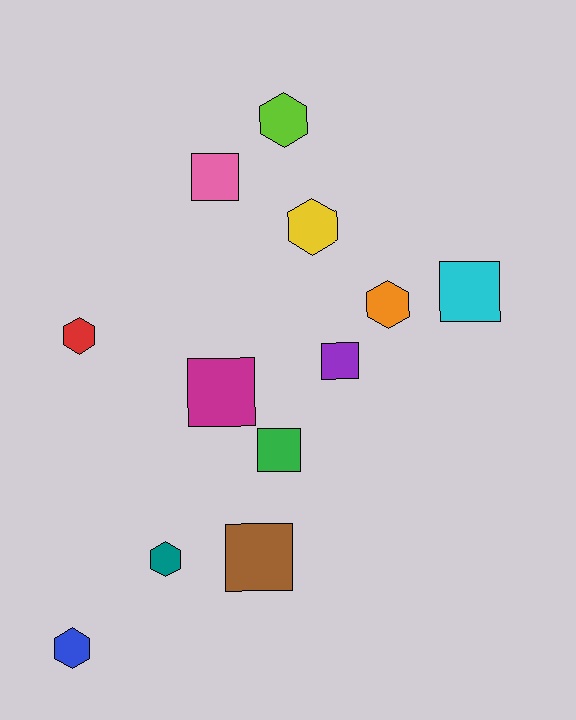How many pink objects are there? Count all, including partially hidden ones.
There is 1 pink object.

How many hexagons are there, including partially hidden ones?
There are 6 hexagons.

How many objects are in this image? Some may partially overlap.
There are 12 objects.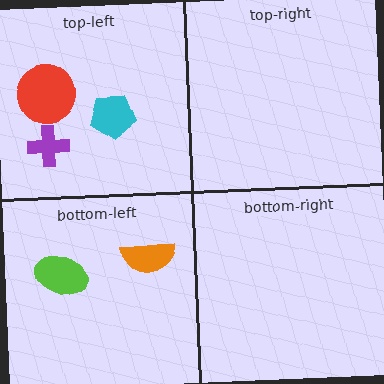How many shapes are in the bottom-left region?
2.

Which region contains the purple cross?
The top-left region.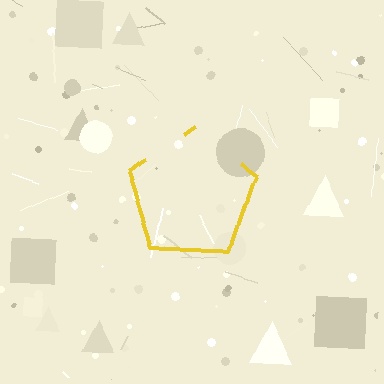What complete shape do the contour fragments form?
The contour fragments form a pentagon.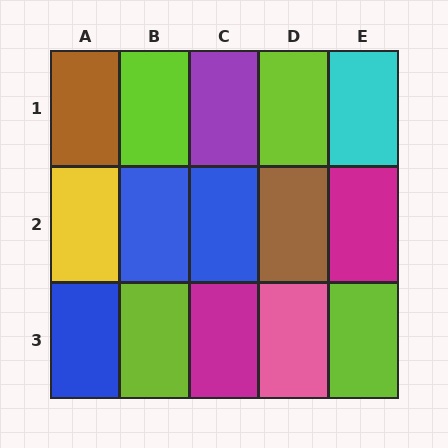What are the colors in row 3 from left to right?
Blue, lime, magenta, pink, lime.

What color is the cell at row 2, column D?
Brown.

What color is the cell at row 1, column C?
Purple.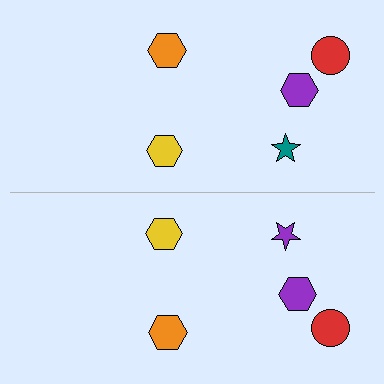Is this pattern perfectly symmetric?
No, the pattern is not perfectly symmetric. The purple star on the bottom side breaks the symmetry — its mirror counterpart is teal.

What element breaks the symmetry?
The purple star on the bottom side breaks the symmetry — its mirror counterpart is teal.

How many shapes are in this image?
There are 10 shapes in this image.